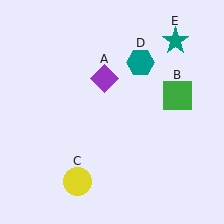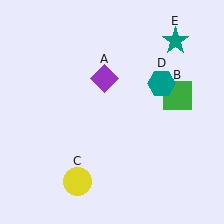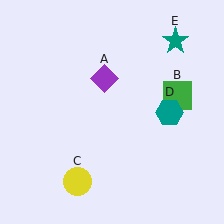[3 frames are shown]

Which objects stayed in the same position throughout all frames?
Purple diamond (object A) and green square (object B) and yellow circle (object C) and teal star (object E) remained stationary.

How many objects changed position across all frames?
1 object changed position: teal hexagon (object D).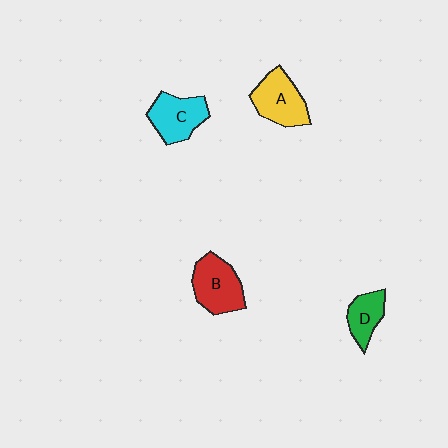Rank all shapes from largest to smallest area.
From largest to smallest: B (red), A (yellow), C (cyan), D (green).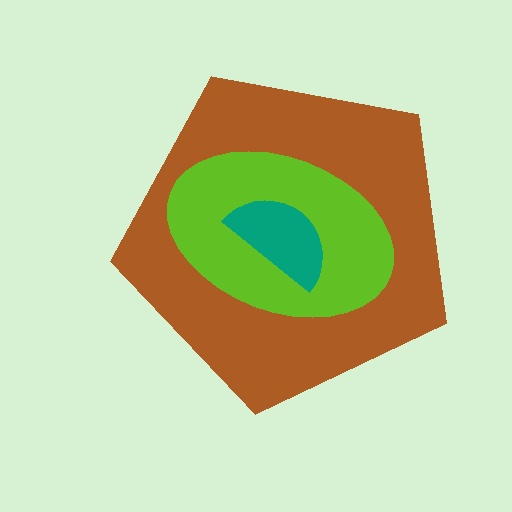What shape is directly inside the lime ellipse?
The teal semicircle.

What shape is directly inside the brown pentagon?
The lime ellipse.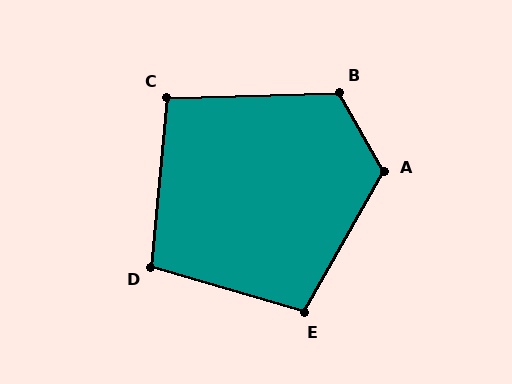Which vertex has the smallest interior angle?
C, at approximately 97 degrees.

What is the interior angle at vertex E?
Approximately 103 degrees (obtuse).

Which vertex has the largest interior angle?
A, at approximately 121 degrees.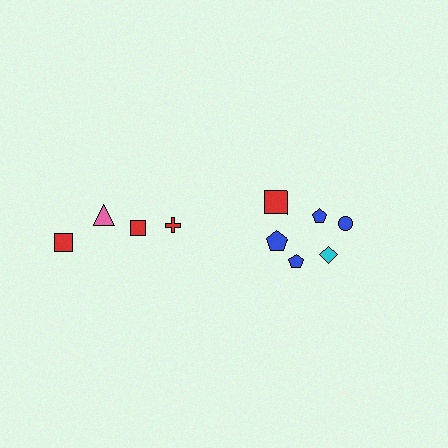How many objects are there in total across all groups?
There are 10 objects.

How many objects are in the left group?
There are 4 objects.